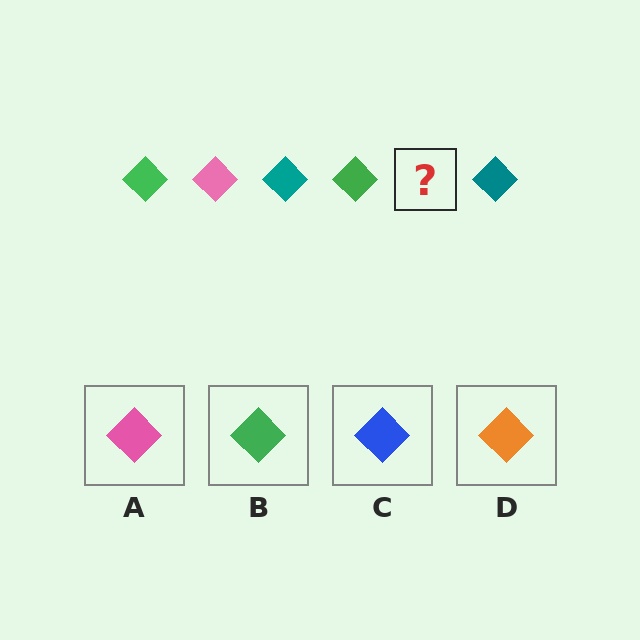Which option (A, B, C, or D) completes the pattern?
A.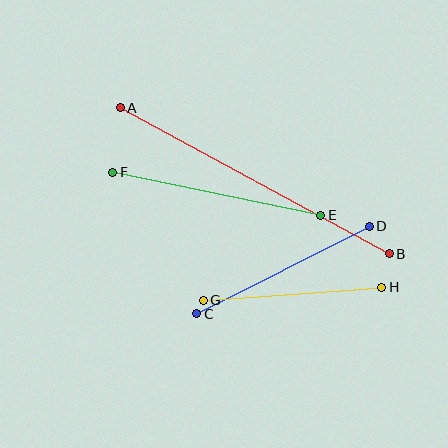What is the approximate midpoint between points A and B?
The midpoint is at approximately (255, 181) pixels.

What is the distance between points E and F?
The distance is approximately 213 pixels.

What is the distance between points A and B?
The distance is approximately 306 pixels.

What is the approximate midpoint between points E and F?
The midpoint is at approximately (217, 194) pixels.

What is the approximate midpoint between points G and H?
The midpoint is at approximately (292, 294) pixels.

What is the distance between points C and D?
The distance is approximately 193 pixels.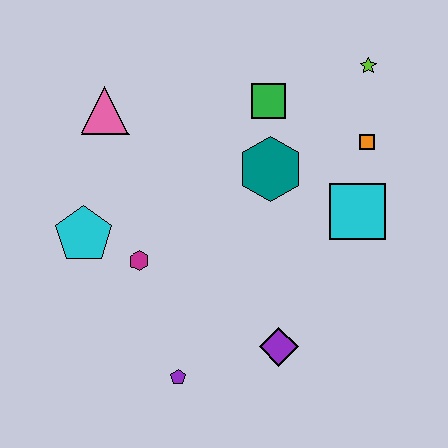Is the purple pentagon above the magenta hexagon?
No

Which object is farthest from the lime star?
The purple pentagon is farthest from the lime star.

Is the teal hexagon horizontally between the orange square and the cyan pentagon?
Yes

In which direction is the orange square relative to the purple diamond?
The orange square is above the purple diamond.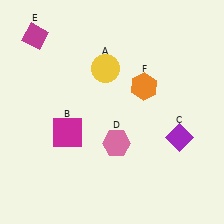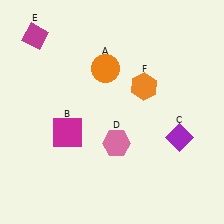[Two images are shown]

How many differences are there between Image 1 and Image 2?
There is 1 difference between the two images.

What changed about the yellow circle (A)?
In Image 1, A is yellow. In Image 2, it changed to orange.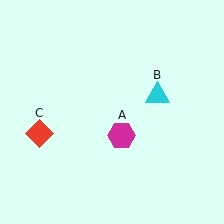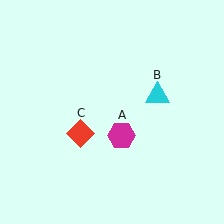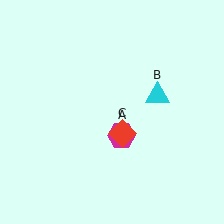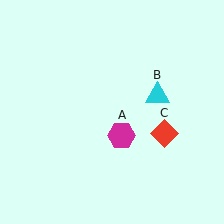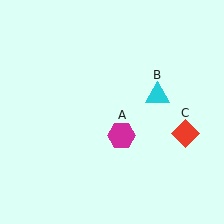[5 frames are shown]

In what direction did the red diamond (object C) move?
The red diamond (object C) moved right.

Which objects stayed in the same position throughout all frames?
Magenta hexagon (object A) and cyan triangle (object B) remained stationary.